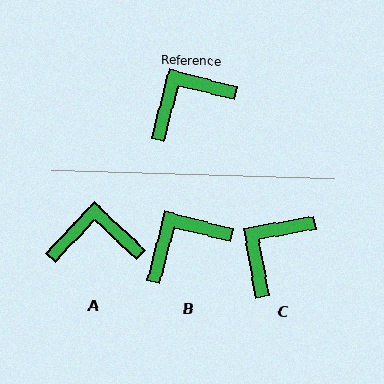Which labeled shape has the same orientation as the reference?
B.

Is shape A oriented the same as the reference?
No, it is off by about 29 degrees.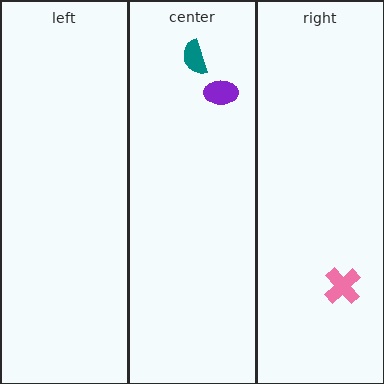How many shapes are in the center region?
2.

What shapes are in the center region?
The purple ellipse, the teal semicircle.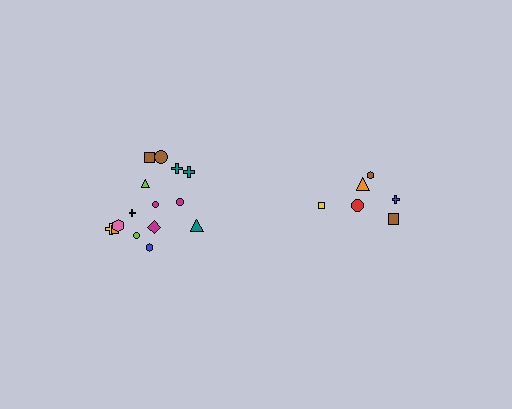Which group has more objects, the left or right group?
The left group.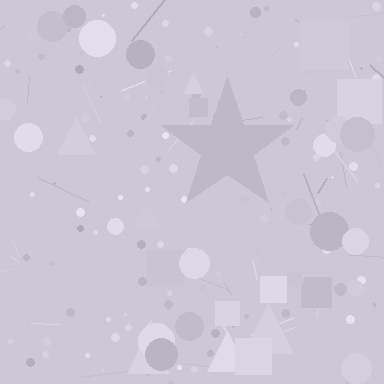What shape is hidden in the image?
A star is hidden in the image.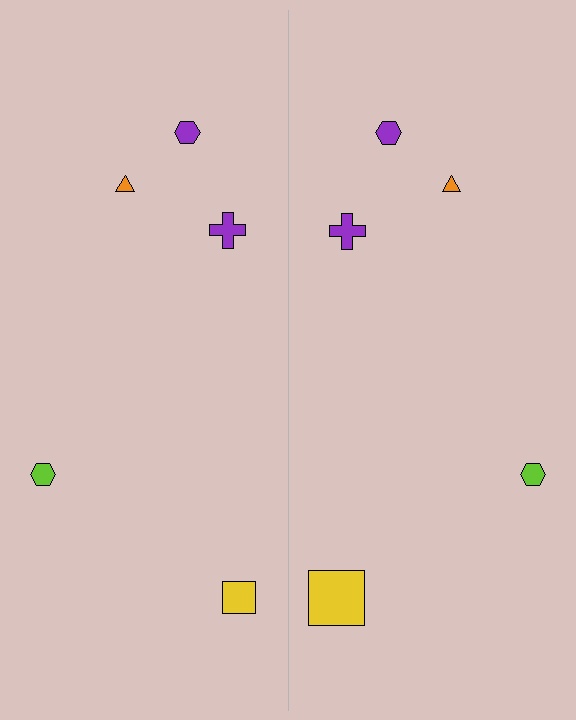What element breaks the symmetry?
The yellow square on the right side has a different size than its mirror counterpart.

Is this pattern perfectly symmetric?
No, the pattern is not perfectly symmetric. The yellow square on the right side has a different size than its mirror counterpart.